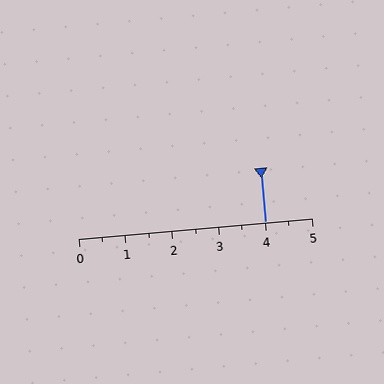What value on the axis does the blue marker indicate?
The marker indicates approximately 4.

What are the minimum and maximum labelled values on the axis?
The axis runs from 0 to 5.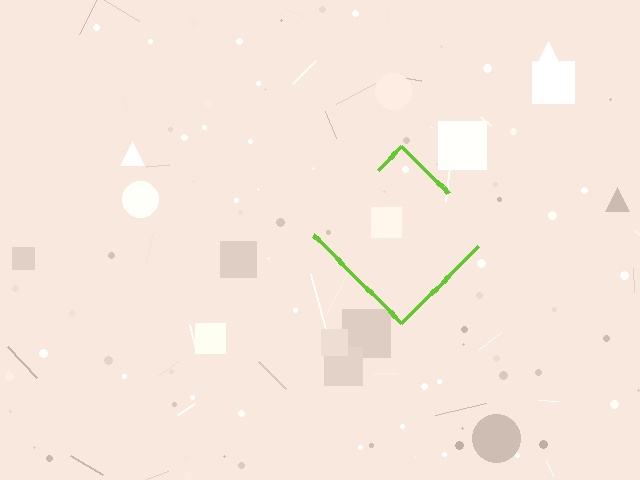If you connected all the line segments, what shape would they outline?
They would outline a diamond.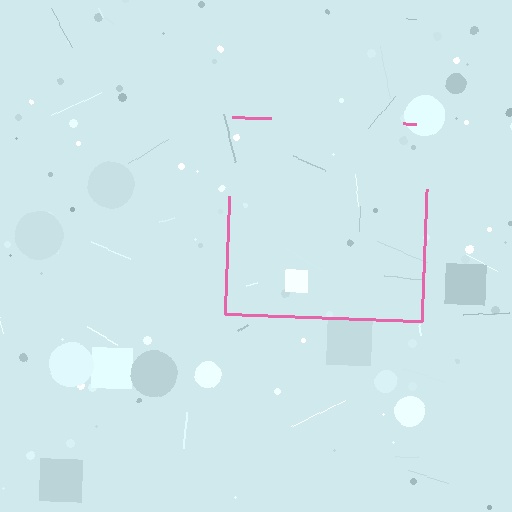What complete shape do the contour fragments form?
The contour fragments form a square.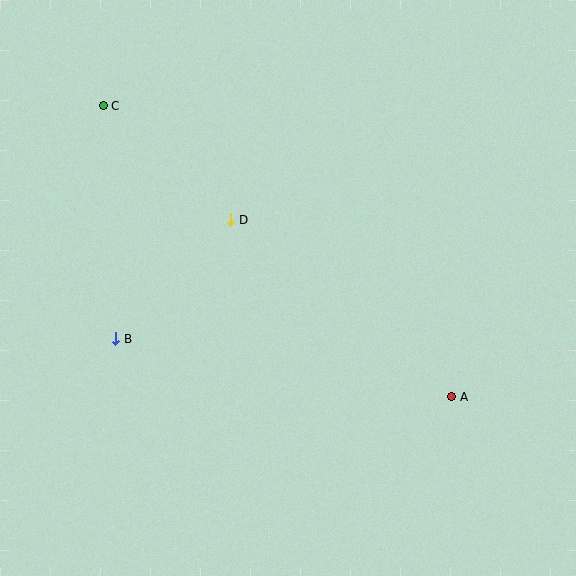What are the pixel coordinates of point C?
Point C is at (103, 106).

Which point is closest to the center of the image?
Point D at (231, 220) is closest to the center.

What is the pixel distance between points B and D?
The distance between B and D is 166 pixels.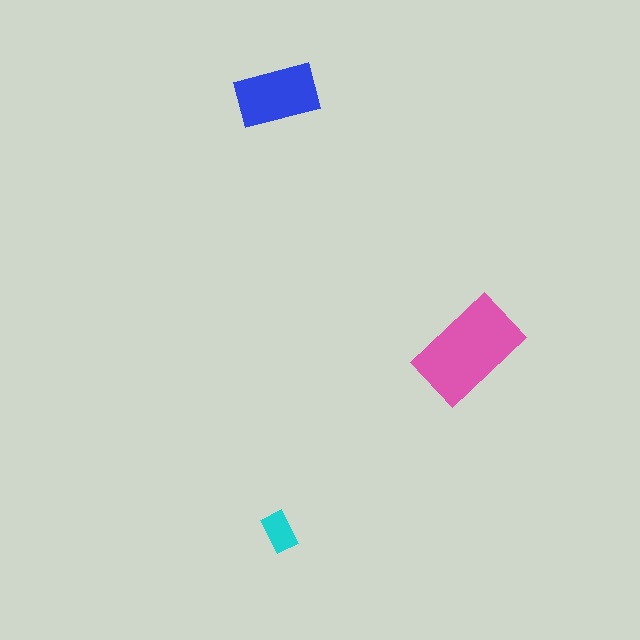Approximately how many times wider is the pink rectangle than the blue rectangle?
About 1.5 times wider.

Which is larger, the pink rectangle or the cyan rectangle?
The pink one.